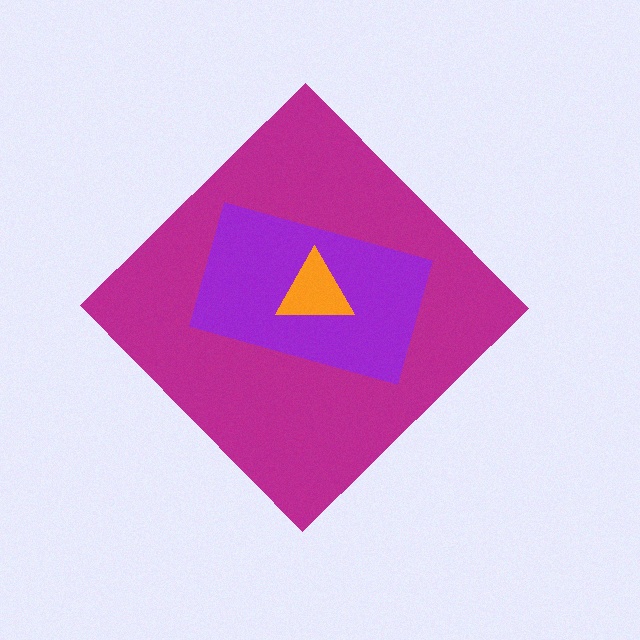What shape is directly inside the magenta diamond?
The purple rectangle.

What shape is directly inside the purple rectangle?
The orange triangle.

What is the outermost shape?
The magenta diamond.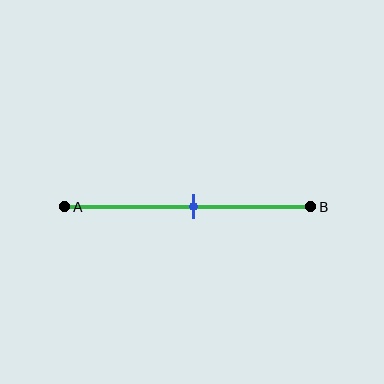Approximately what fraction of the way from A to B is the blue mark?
The blue mark is approximately 55% of the way from A to B.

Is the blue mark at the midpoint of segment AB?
Yes, the mark is approximately at the midpoint.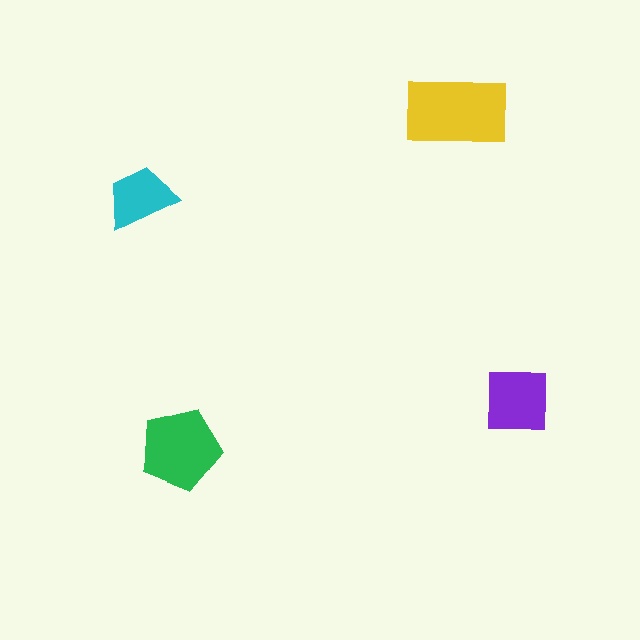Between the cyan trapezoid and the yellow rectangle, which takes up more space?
The yellow rectangle.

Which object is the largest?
The yellow rectangle.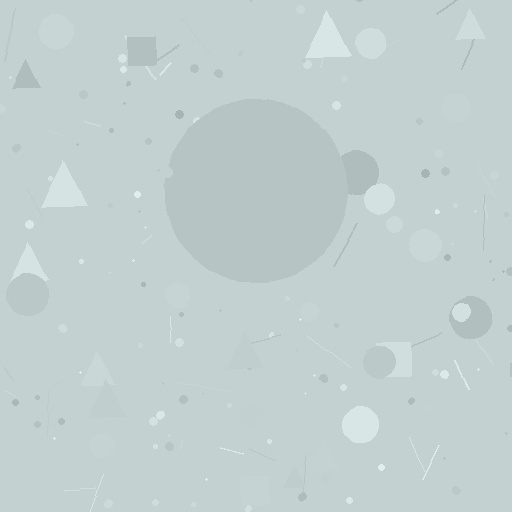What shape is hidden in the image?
A circle is hidden in the image.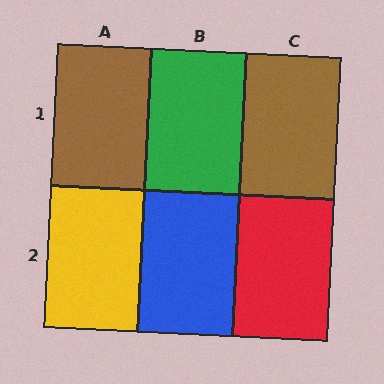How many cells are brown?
2 cells are brown.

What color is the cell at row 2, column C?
Red.